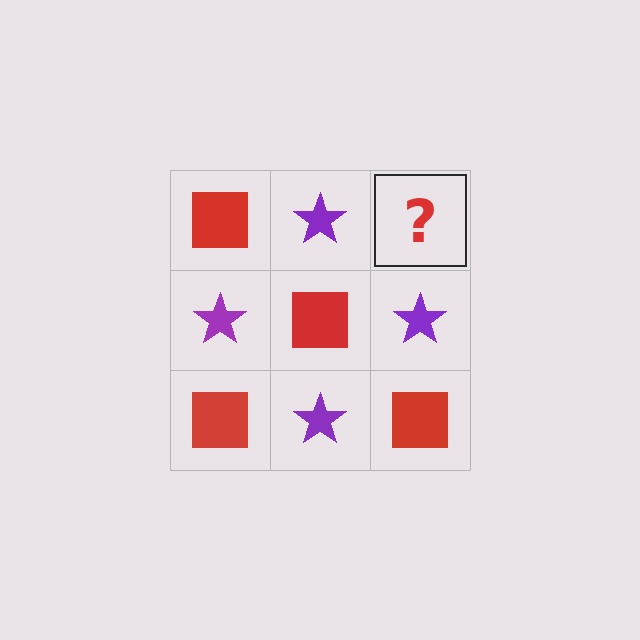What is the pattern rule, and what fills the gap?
The rule is that it alternates red square and purple star in a checkerboard pattern. The gap should be filled with a red square.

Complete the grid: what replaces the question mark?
The question mark should be replaced with a red square.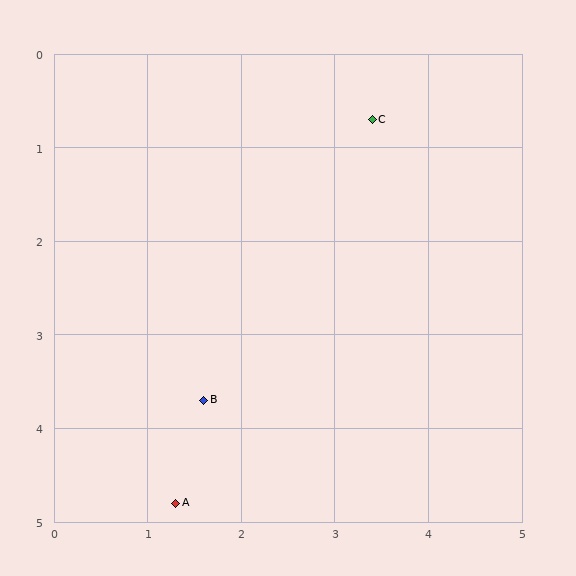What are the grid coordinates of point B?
Point B is at approximately (1.6, 3.7).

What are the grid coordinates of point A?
Point A is at approximately (1.3, 4.8).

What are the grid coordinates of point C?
Point C is at approximately (3.4, 0.7).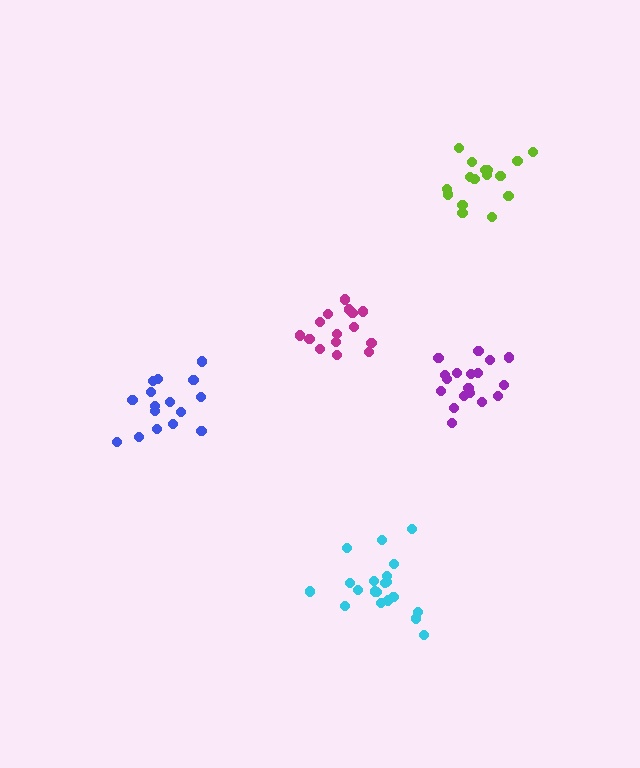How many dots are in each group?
Group 1: 15 dots, Group 2: 16 dots, Group 3: 18 dots, Group 4: 16 dots, Group 5: 20 dots (85 total).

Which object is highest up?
The lime cluster is topmost.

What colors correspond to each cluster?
The clusters are colored: magenta, blue, purple, lime, cyan.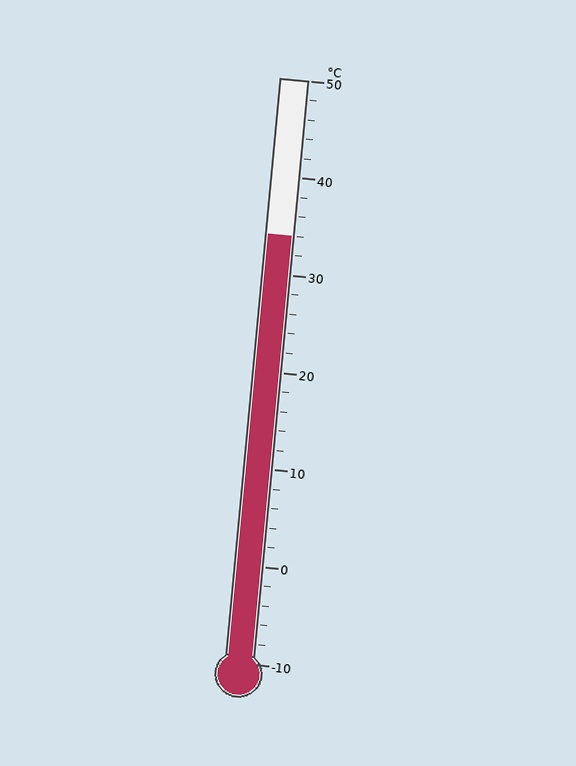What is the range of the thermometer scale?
The thermometer scale ranges from -10°C to 50°C.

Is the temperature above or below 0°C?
The temperature is above 0°C.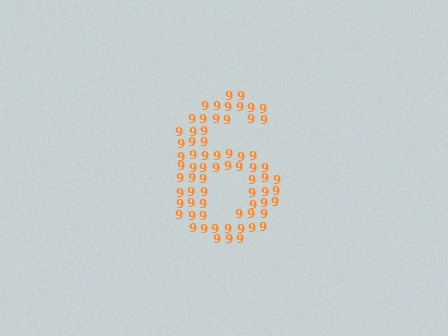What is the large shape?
The large shape is the digit 6.